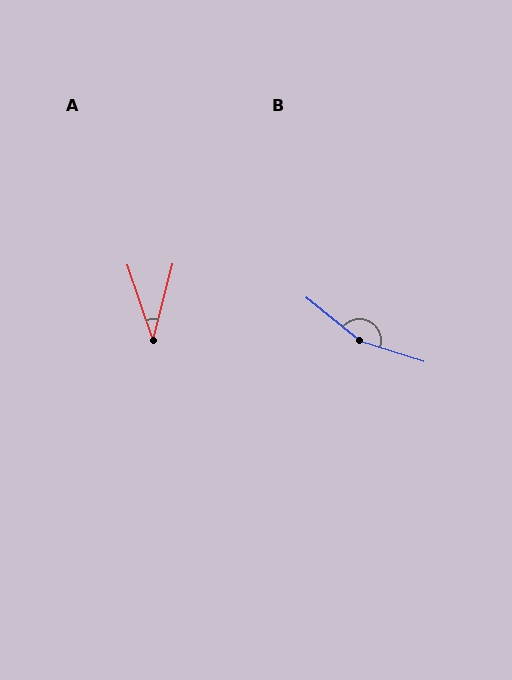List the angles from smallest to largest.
A (33°), B (159°).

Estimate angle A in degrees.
Approximately 33 degrees.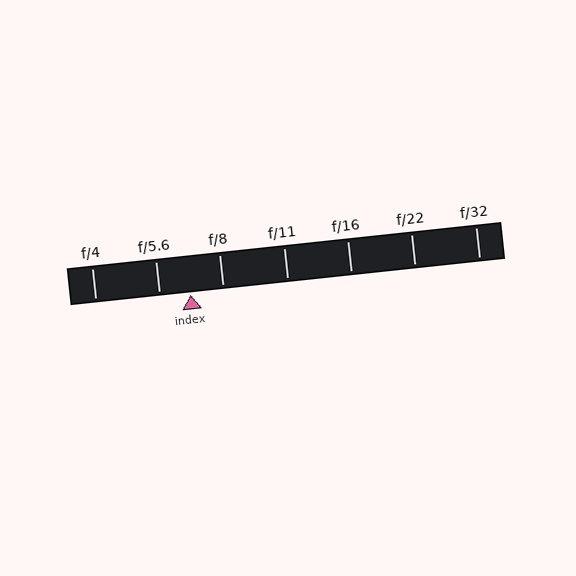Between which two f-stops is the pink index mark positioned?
The index mark is between f/5.6 and f/8.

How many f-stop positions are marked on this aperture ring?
There are 7 f-stop positions marked.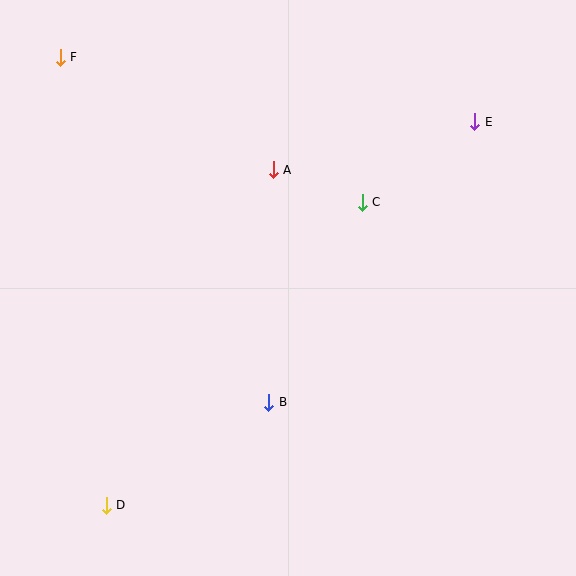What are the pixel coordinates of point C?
Point C is at (362, 202).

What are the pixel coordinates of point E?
Point E is at (475, 122).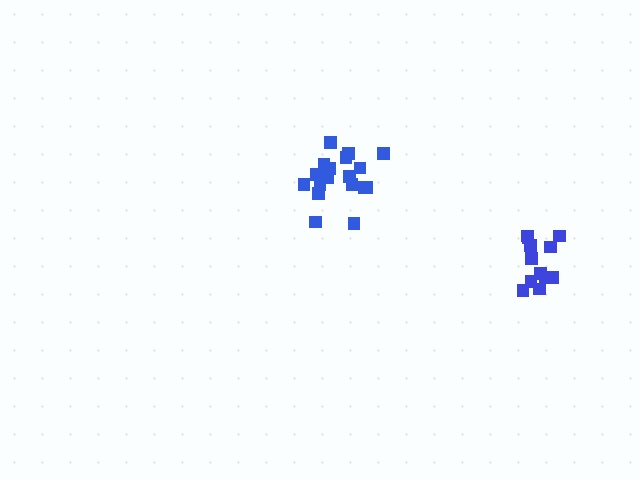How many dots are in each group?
Group 1: 18 dots, Group 2: 13 dots (31 total).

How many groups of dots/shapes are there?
There are 2 groups.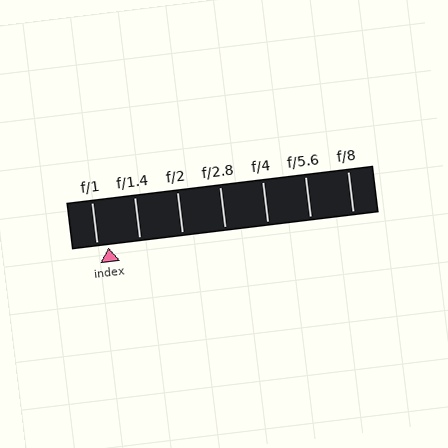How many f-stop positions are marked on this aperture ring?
There are 7 f-stop positions marked.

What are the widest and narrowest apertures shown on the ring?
The widest aperture shown is f/1 and the narrowest is f/8.